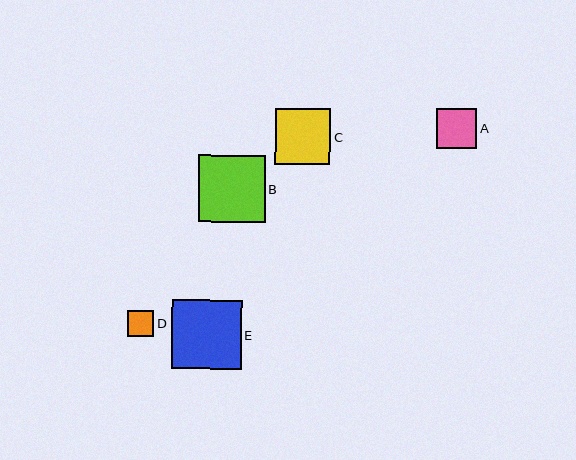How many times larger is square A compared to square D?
Square A is approximately 1.5 times the size of square D.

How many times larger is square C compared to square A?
Square C is approximately 1.4 times the size of square A.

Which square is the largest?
Square E is the largest with a size of approximately 70 pixels.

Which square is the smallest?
Square D is the smallest with a size of approximately 26 pixels.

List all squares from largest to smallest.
From largest to smallest: E, B, C, A, D.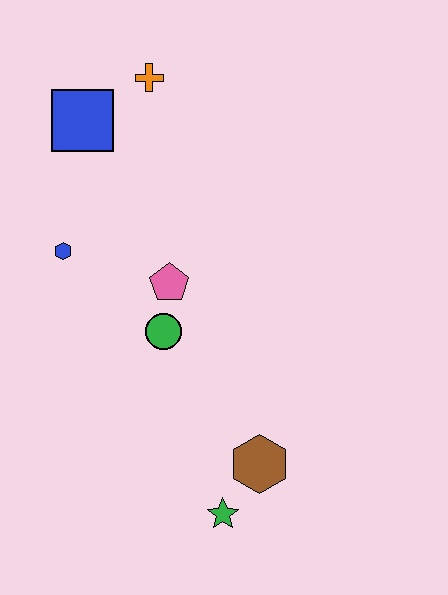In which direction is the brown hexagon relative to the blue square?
The brown hexagon is below the blue square.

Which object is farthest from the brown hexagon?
The orange cross is farthest from the brown hexagon.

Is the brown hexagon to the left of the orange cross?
No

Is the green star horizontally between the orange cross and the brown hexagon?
Yes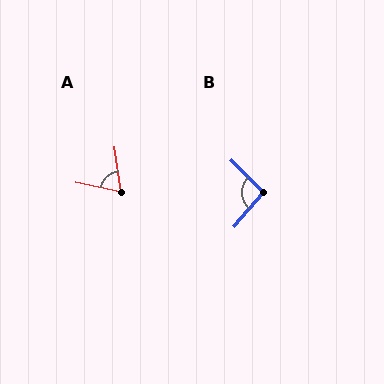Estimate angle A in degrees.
Approximately 70 degrees.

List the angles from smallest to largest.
A (70°), B (94°).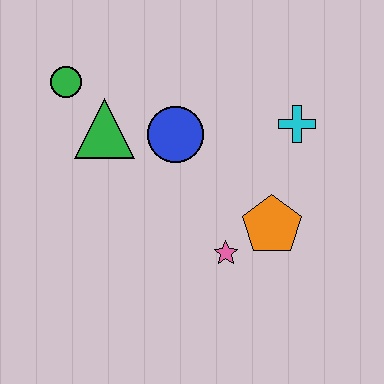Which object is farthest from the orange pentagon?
The green circle is farthest from the orange pentagon.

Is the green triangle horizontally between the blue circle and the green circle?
Yes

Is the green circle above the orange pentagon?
Yes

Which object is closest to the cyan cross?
The orange pentagon is closest to the cyan cross.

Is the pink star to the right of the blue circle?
Yes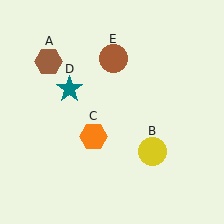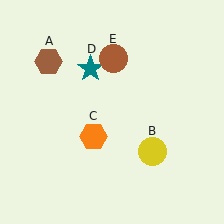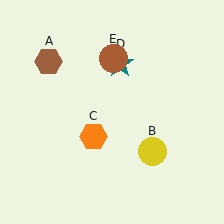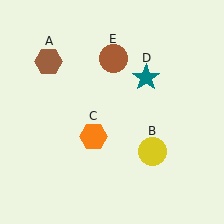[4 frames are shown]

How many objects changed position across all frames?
1 object changed position: teal star (object D).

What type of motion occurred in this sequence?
The teal star (object D) rotated clockwise around the center of the scene.